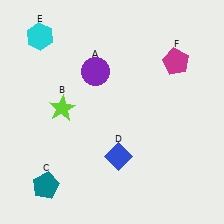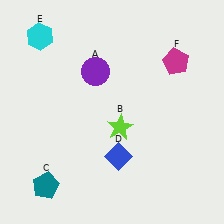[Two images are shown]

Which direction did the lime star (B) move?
The lime star (B) moved right.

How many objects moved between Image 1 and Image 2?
1 object moved between the two images.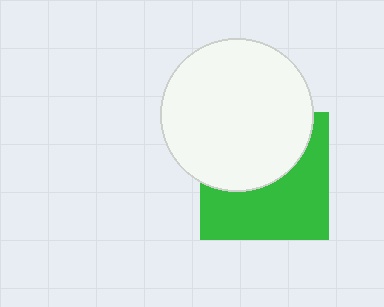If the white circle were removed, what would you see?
You would see the complete green square.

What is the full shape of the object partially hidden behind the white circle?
The partially hidden object is a green square.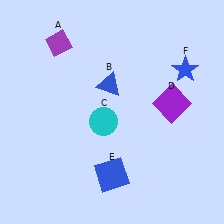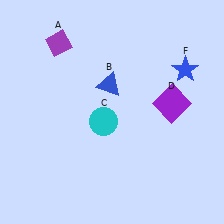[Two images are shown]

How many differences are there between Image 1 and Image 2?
There is 1 difference between the two images.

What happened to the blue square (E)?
The blue square (E) was removed in Image 2. It was in the bottom-left area of Image 1.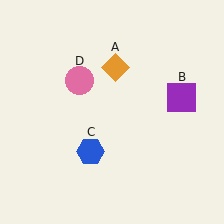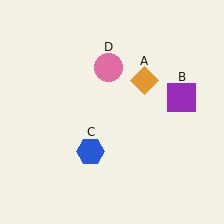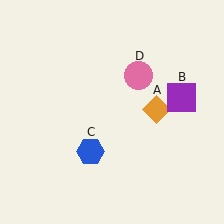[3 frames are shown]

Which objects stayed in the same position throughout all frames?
Purple square (object B) and blue hexagon (object C) remained stationary.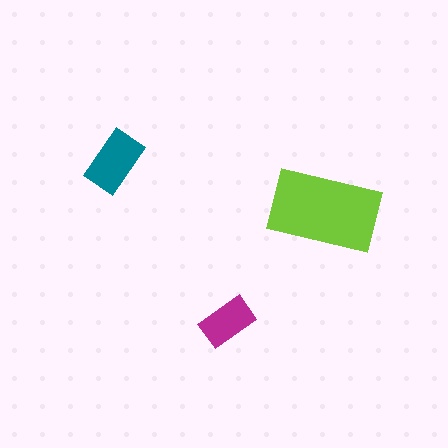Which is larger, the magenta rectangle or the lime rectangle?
The lime one.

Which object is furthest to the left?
The teal rectangle is leftmost.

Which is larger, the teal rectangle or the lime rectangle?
The lime one.